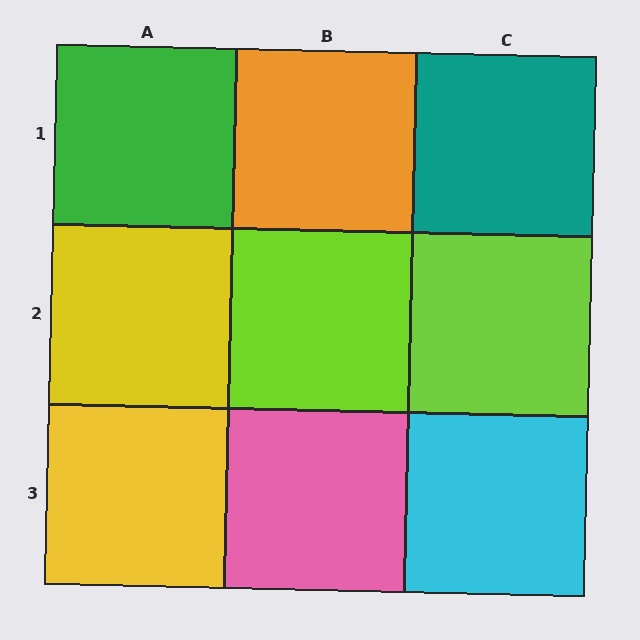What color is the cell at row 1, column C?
Teal.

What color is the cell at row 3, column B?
Pink.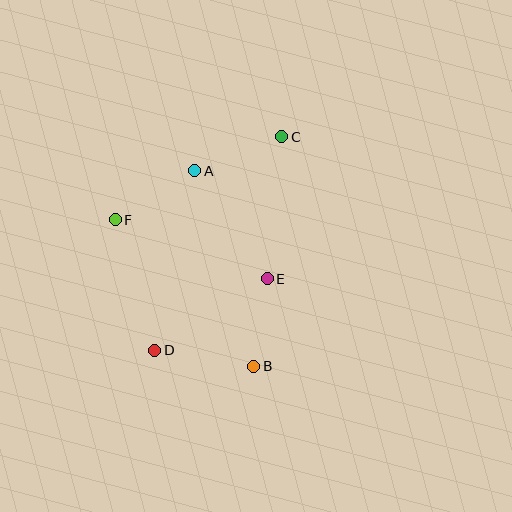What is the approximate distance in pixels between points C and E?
The distance between C and E is approximately 143 pixels.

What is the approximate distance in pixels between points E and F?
The distance between E and F is approximately 163 pixels.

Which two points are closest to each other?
Points B and E are closest to each other.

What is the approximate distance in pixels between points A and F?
The distance between A and F is approximately 93 pixels.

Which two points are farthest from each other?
Points C and D are farthest from each other.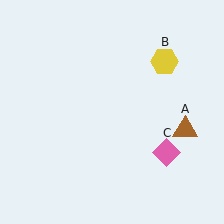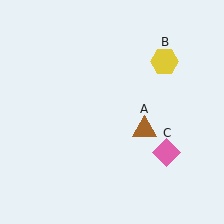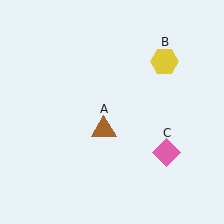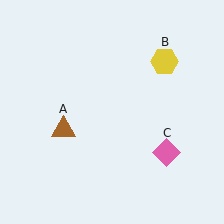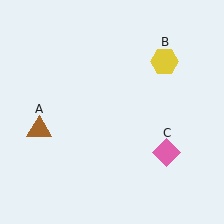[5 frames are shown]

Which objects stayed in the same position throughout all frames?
Yellow hexagon (object B) and pink diamond (object C) remained stationary.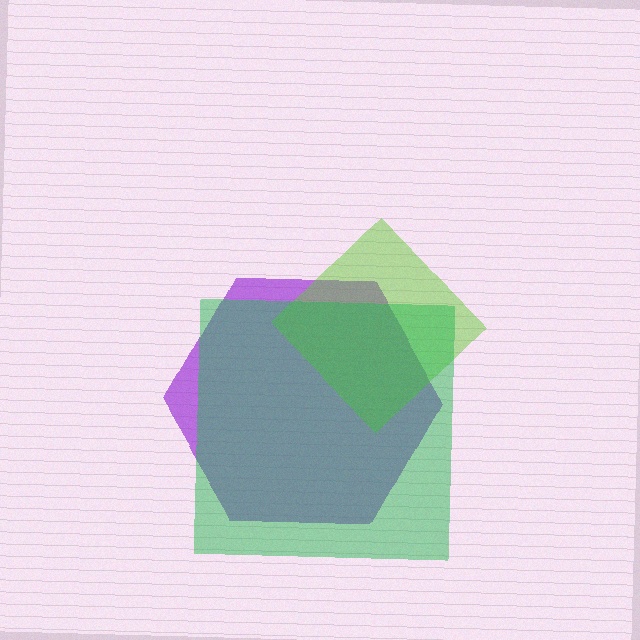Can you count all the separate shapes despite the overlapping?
Yes, there are 3 separate shapes.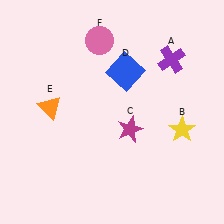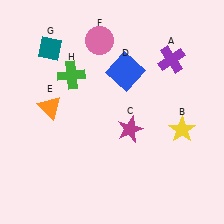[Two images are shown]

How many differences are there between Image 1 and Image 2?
There are 2 differences between the two images.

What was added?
A teal diamond (G), a green cross (H) were added in Image 2.